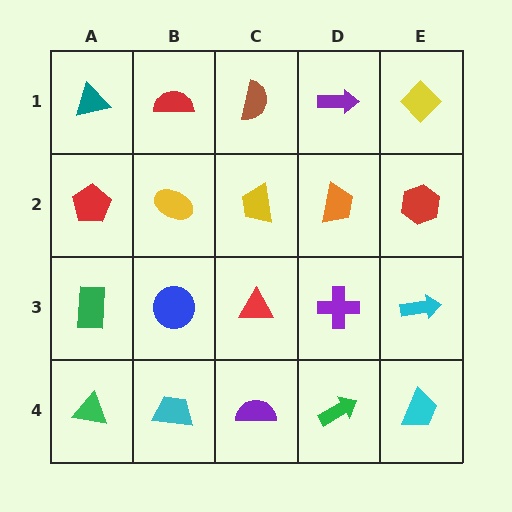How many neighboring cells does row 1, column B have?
3.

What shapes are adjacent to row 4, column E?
A cyan arrow (row 3, column E), a green arrow (row 4, column D).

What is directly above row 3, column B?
A yellow ellipse.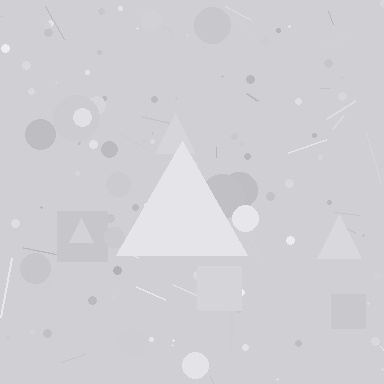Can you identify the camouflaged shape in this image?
The camouflaged shape is a triangle.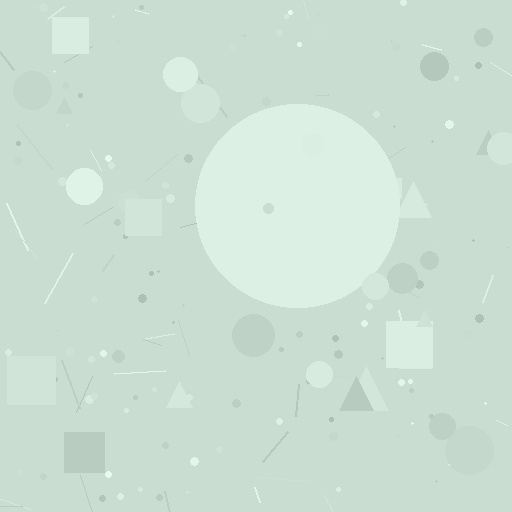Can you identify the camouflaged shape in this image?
The camouflaged shape is a circle.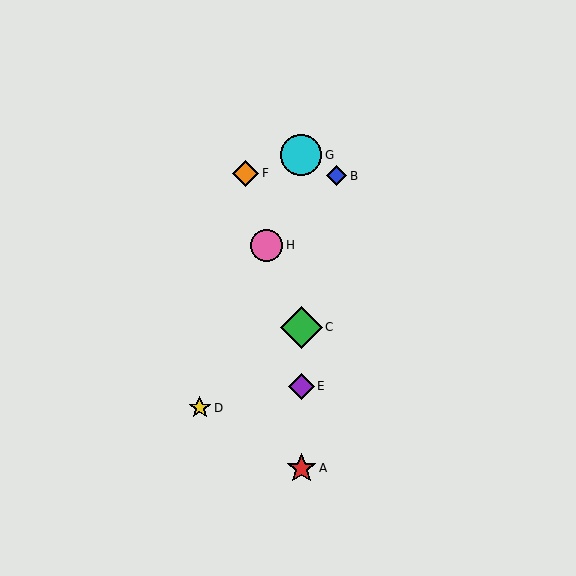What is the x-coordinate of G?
Object G is at x≈301.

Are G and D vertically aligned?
No, G is at x≈301 and D is at x≈200.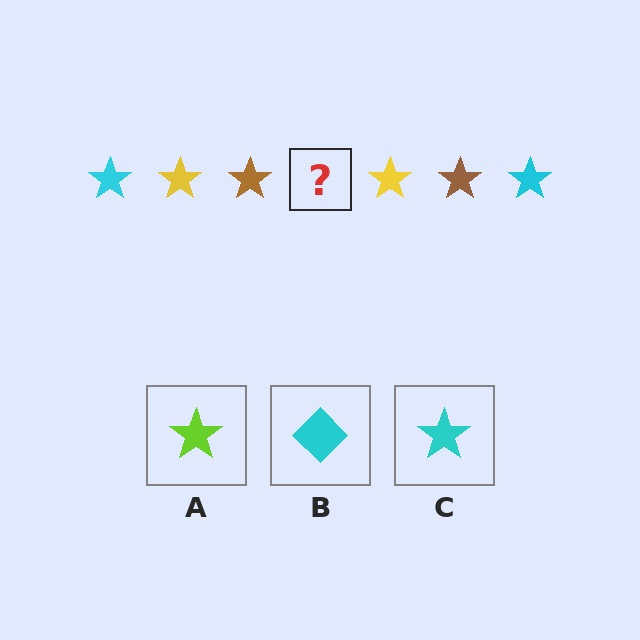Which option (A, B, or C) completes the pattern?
C.